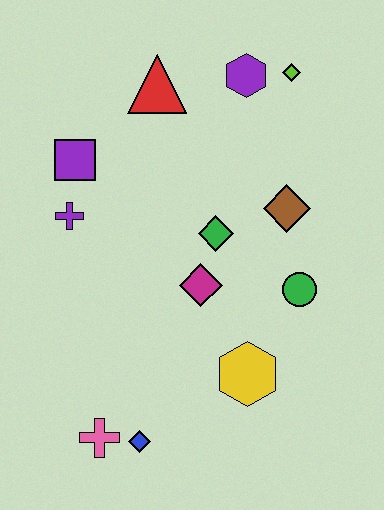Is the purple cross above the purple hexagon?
No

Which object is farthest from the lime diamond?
The pink cross is farthest from the lime diamond.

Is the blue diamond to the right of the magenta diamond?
No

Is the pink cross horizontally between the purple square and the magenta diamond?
Yes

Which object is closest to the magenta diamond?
The green diamond is closest to the magenta diamond.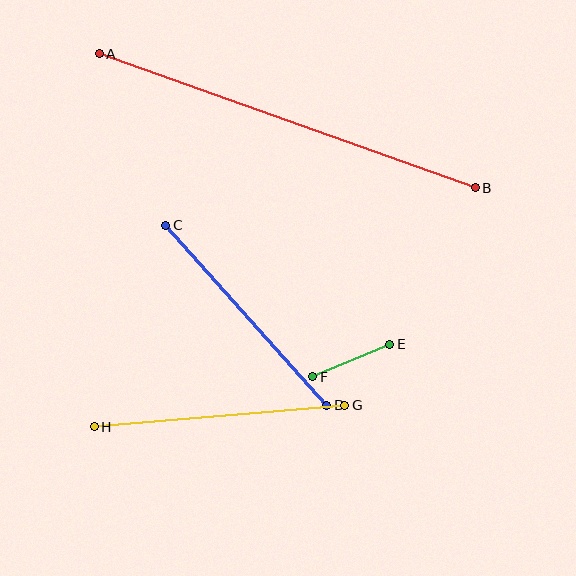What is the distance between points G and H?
The distance is approximately 251 pixels.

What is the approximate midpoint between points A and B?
The midpoint is at approximately (287, 121) pixels.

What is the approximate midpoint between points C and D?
The midpoint is at approximately (246, 315) pixels.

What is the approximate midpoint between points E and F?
The midpoint is at approximately (351, 360) pixels.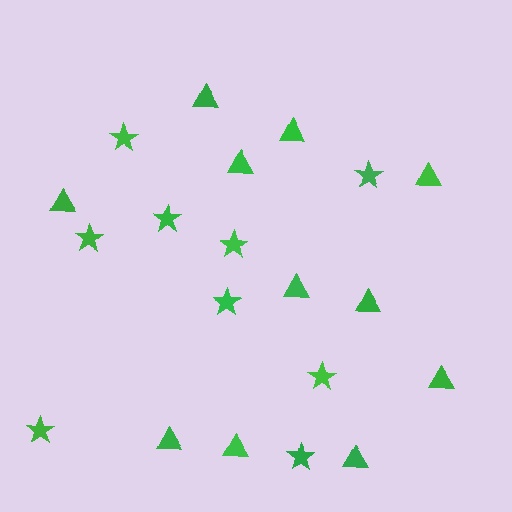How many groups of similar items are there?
There are 2 groups: one group of stars (9) and one group of triangles (11).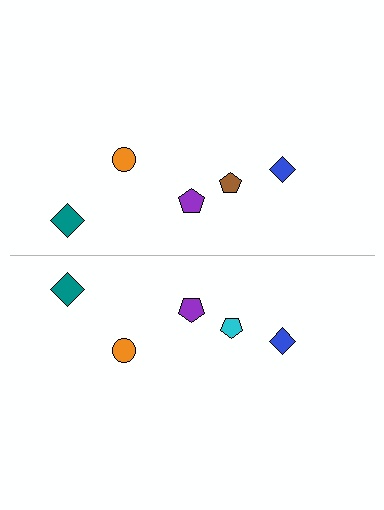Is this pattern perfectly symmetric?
No, the pattern is not perfectly symmetric. The cyan pentagon on the bottom side breaks the symmetry — its mirror counterpart is brown.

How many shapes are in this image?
There are 10 shapes in this image.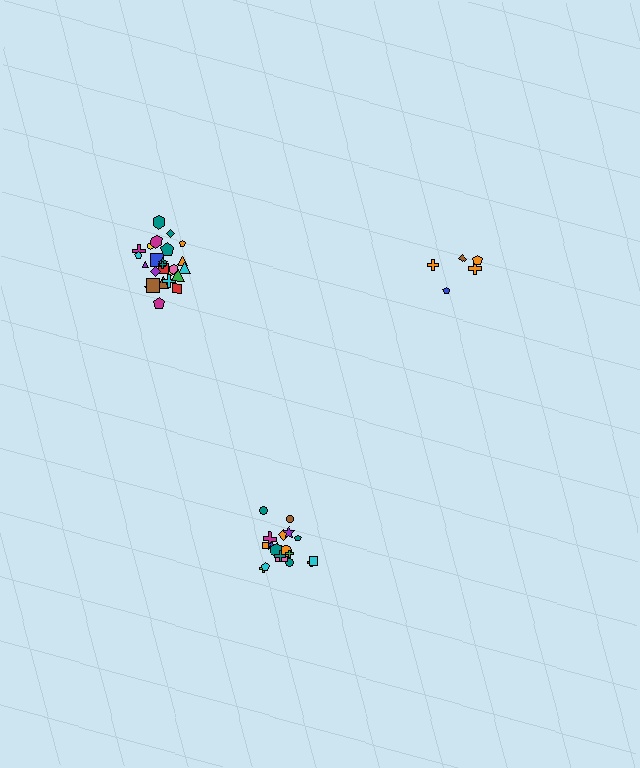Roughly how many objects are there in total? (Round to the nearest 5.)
Roughly 50 objects in total.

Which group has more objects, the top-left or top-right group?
The top-left group.